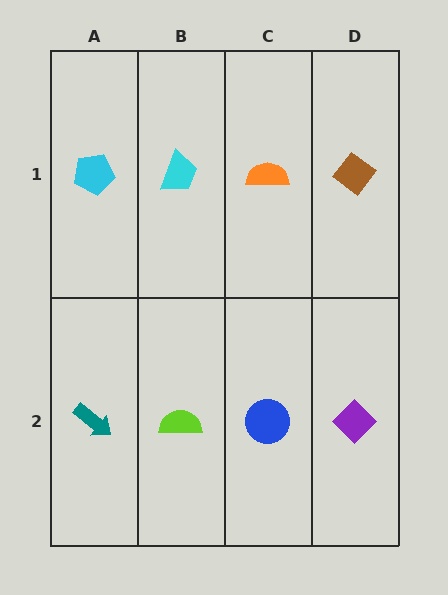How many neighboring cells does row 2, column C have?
3.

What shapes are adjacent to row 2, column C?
An orange semicircle (row 1, column C), a lime semicircle (row 2, column B), a purple diamond (row 2, column D).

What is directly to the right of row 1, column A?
A cyan trapezoid.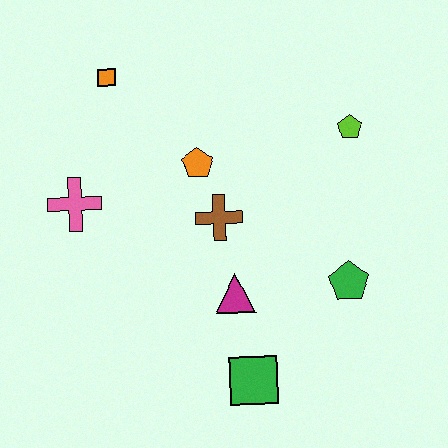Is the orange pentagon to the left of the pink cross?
No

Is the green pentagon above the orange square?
No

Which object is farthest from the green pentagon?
The orange square is farthest from the green pentagon.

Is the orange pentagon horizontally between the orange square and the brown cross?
Yes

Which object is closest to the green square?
The magenta triangle is closest to the green square.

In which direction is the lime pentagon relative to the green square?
The lime pentagon is above the green square.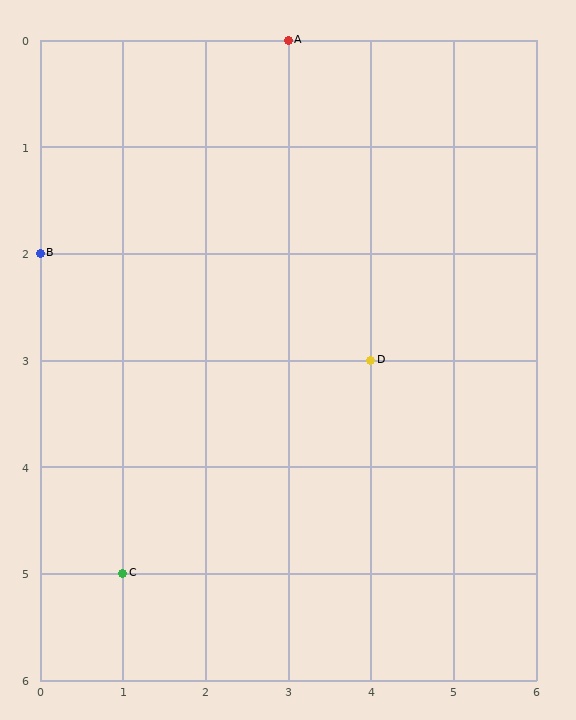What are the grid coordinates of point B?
Point B is at grid coordinates (0, 2).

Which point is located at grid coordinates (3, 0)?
Point A is at (3, 0).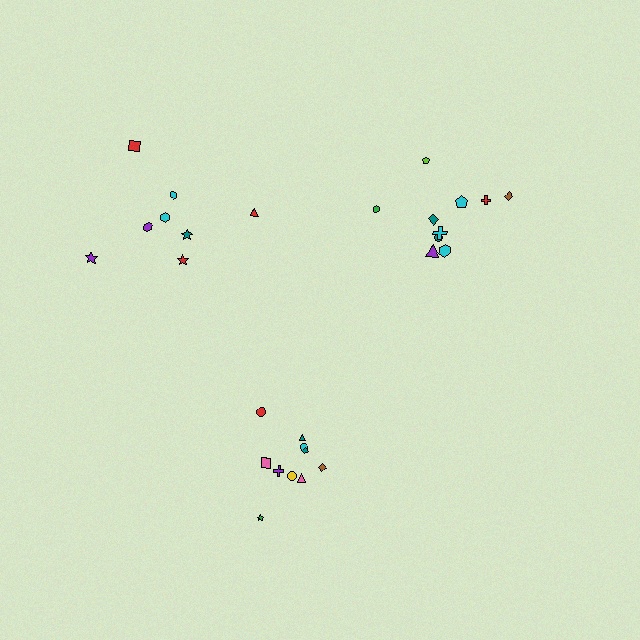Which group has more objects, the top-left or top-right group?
The top-right group.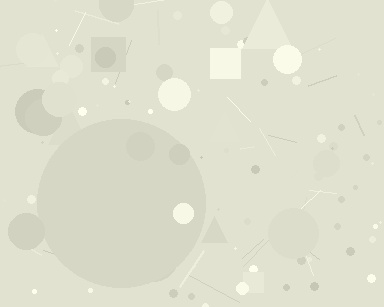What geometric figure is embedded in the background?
A circle is embedded in the background.